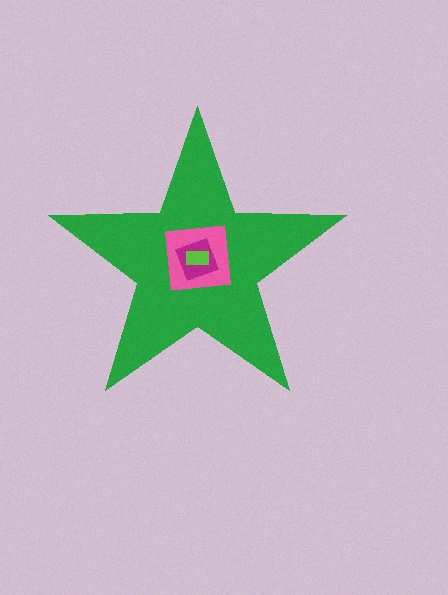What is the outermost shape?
The green star.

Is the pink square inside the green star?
Yes.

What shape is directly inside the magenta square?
The lime rectangle.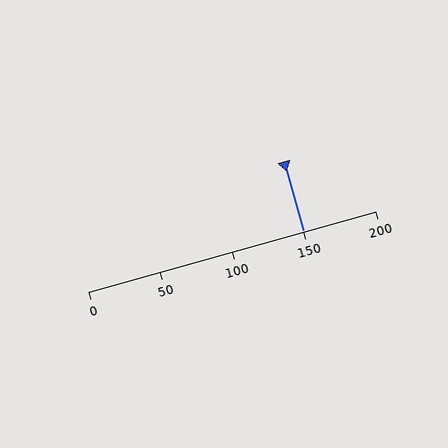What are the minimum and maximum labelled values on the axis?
The axis runs from 0 to 200.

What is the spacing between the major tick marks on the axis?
The major ticks are spaced 50 apart.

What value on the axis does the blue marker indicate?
The marker indicates approximately 150.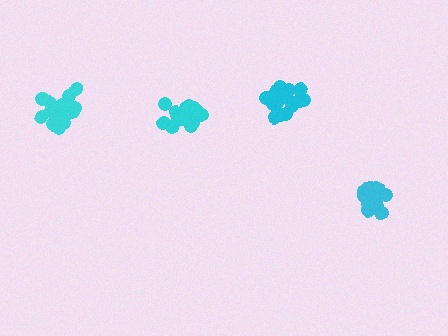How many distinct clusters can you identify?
There are 4 distinct clusters.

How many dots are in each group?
Group 1: 18 dots, Group 2: 21 dots, Group 3: 21 dots, Group 4: 19 dots (79 total).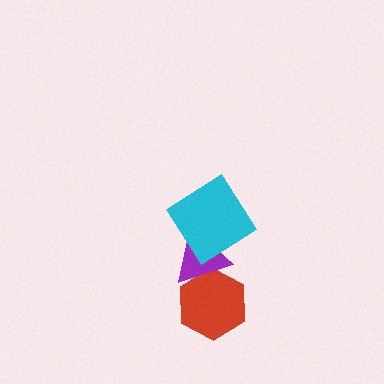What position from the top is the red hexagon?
The red hexagon is 3rd from the top.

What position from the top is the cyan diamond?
The cyan diamond is 1st from the top.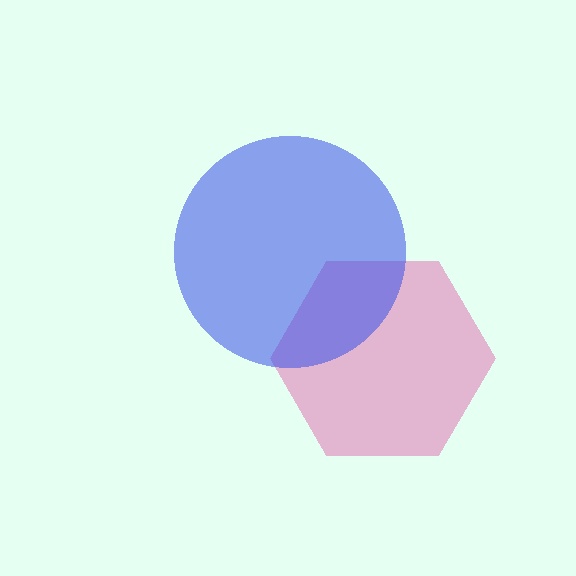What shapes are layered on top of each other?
The layered shapes are: a pink hexagon, a blue circle.